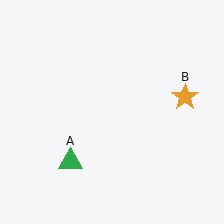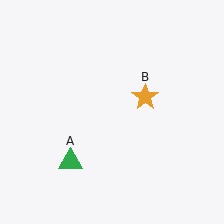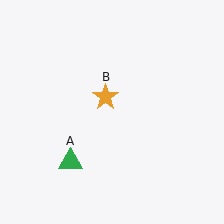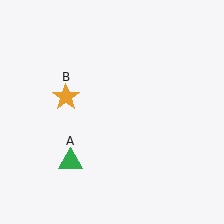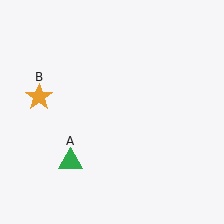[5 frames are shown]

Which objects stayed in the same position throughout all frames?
Green triangle (object A) remained stationary.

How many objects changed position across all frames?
1 object changed position: orange star (object B).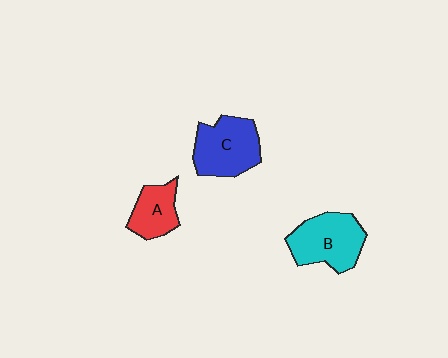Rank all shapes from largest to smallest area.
From largest to smallest: B (cyan), C (blue), A (red).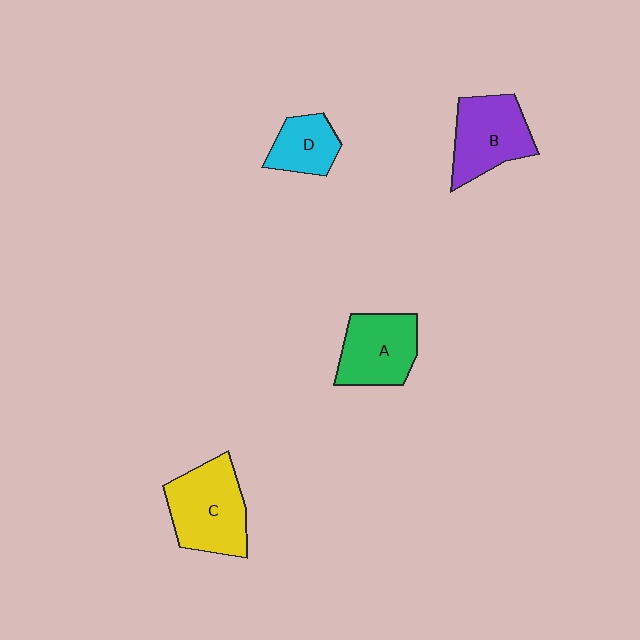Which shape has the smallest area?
Shape D (cyan).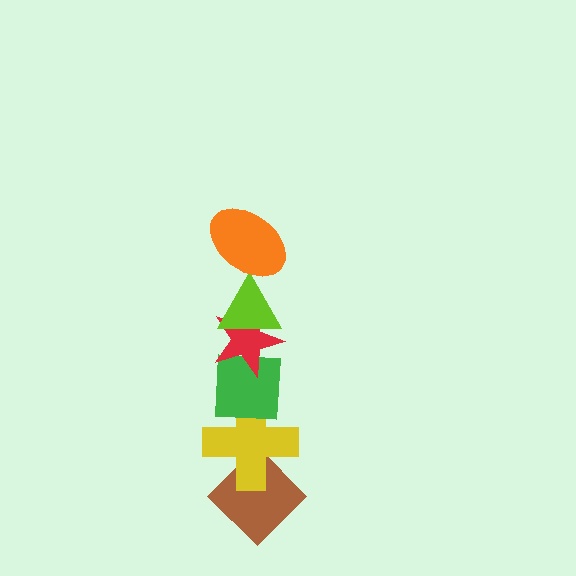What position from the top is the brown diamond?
The brown diamond is 6th from the top.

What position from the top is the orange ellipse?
The orange ellipse is 1st from the top.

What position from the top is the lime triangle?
The lime triangle is 2nd from the top.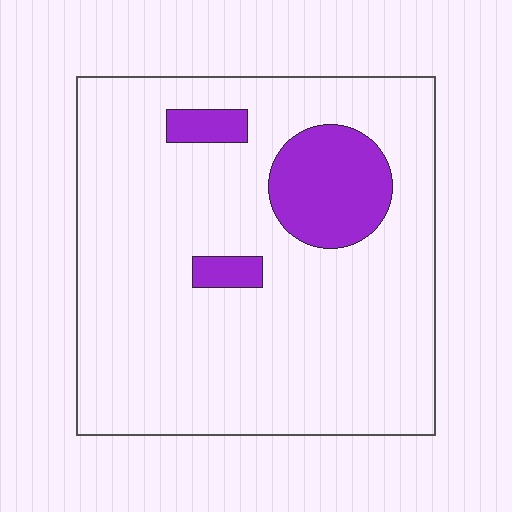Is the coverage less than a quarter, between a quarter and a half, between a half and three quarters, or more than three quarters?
Less than a quarter.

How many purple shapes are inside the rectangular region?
3.